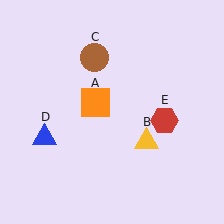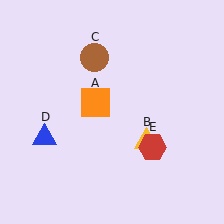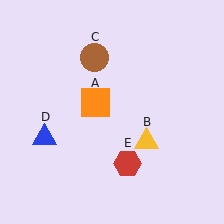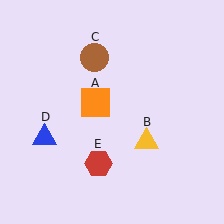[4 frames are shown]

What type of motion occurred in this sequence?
The red hexagon (object E) rotated clockwise around the center of the scene.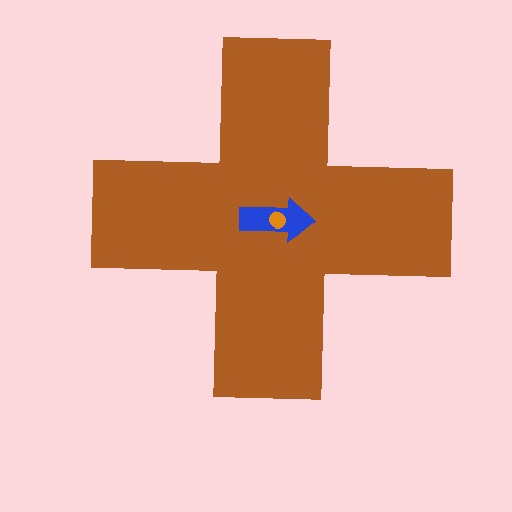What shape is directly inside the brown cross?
The blue arrow.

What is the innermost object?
The orange circle.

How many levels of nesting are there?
3.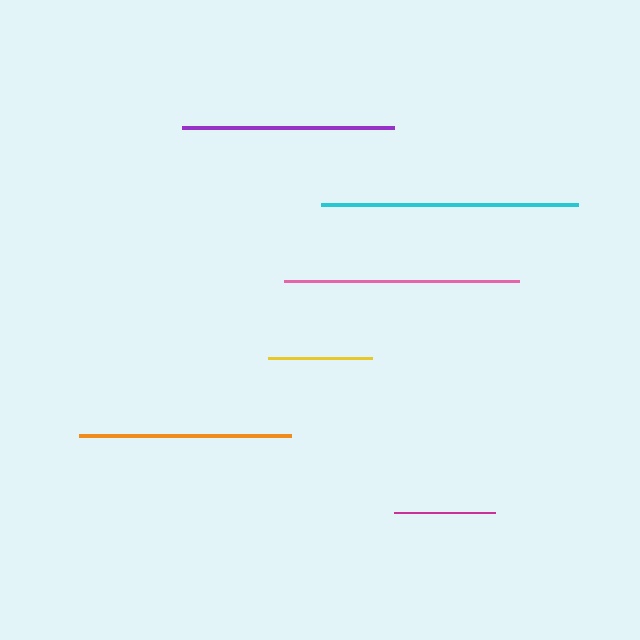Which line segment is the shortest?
The magenta line is the shortest at approximately 101 pixels.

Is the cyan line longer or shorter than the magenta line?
The cyan line is longer than the magenta line.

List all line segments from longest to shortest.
From longest to shortest: cyan, pink, orange, purple, yellow, magenta.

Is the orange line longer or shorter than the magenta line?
The orange line is longer than the magenta line.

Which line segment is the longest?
The cyan line is the longest at approximately 257 pixels.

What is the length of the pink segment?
The pink segment is approximately 235 pixels long.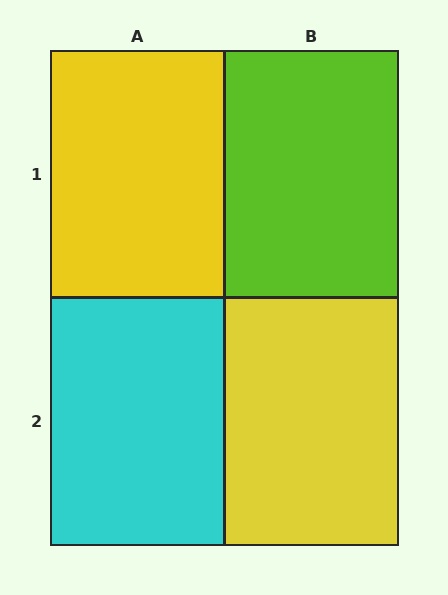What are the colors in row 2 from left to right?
Cyan, yellow.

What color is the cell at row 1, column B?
Lime.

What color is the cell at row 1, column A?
Yellow.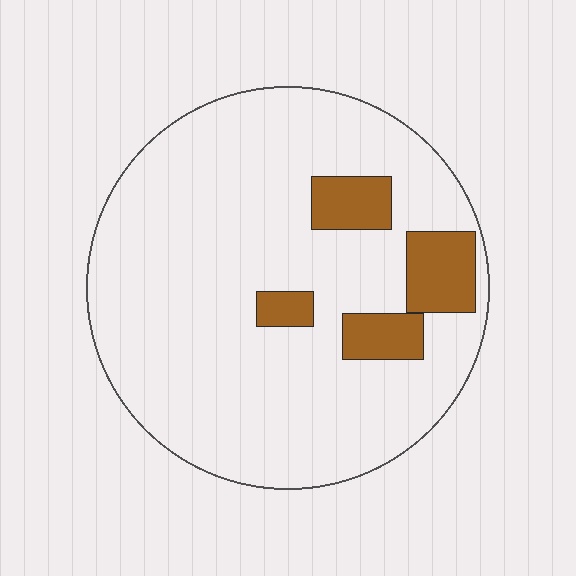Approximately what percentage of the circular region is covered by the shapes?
Approximately 15%.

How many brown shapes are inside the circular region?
4.